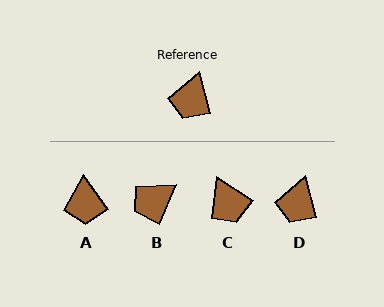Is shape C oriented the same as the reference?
No, it is off by about 43 degrees.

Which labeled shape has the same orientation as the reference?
D.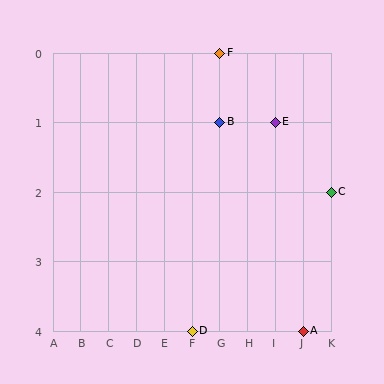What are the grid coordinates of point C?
Point C is at grid coordinates (K, 2).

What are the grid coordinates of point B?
Point B is at grid coordinates (G, 1).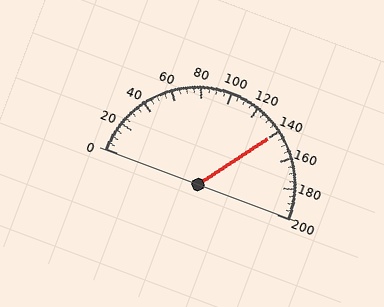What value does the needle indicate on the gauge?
The needle indicates approximately 140.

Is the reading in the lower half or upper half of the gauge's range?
The reading is in the upper half of the range (0 to 200).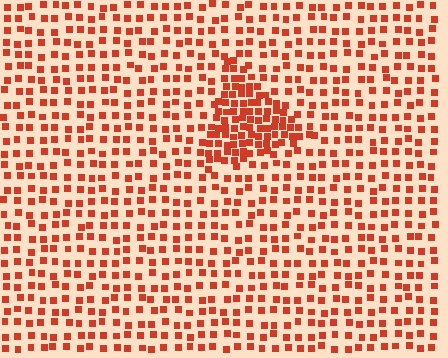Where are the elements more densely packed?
The elements are more densely packed inside the triangle boundary.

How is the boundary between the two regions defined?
The boundary is defined by a change in element density (approximately 2.2x ratio). All elements are the same color, size, and shape.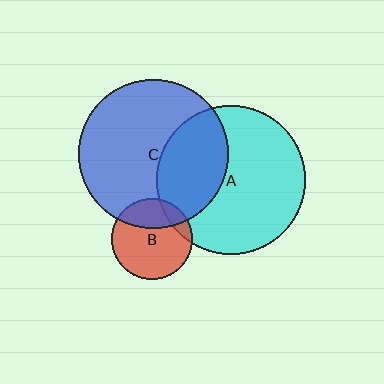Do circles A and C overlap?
Yes.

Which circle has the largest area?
Circle C (blue).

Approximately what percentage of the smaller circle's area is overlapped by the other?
Approximately 35%.